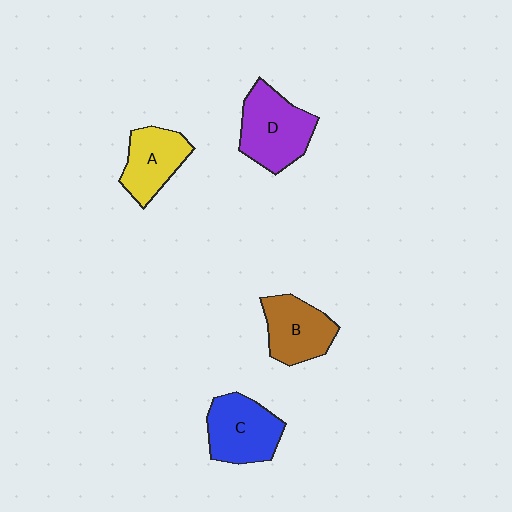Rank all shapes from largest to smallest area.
From largest to smallest: D (purple), C (blue), B (brown), A (yellow).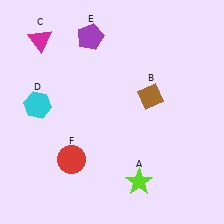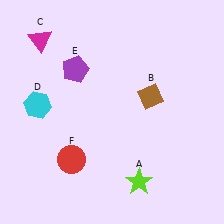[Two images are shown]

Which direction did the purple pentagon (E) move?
The purple pentagon (E) moved down.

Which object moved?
The purple pentagon (E) moved down.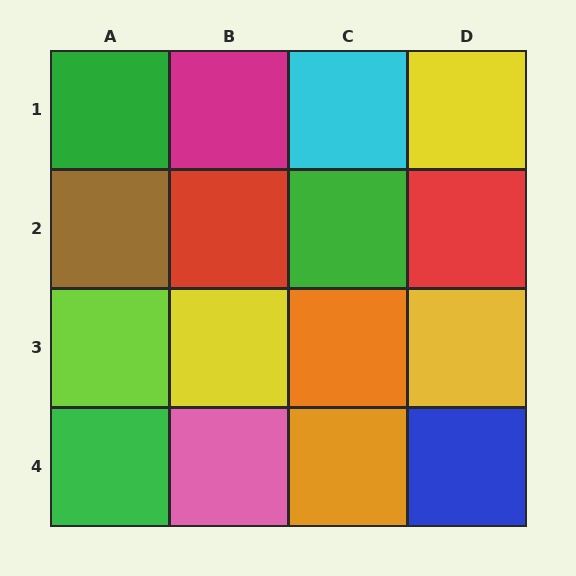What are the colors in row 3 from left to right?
Lime, yellow, orange, yellow.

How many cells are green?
3 cells are green.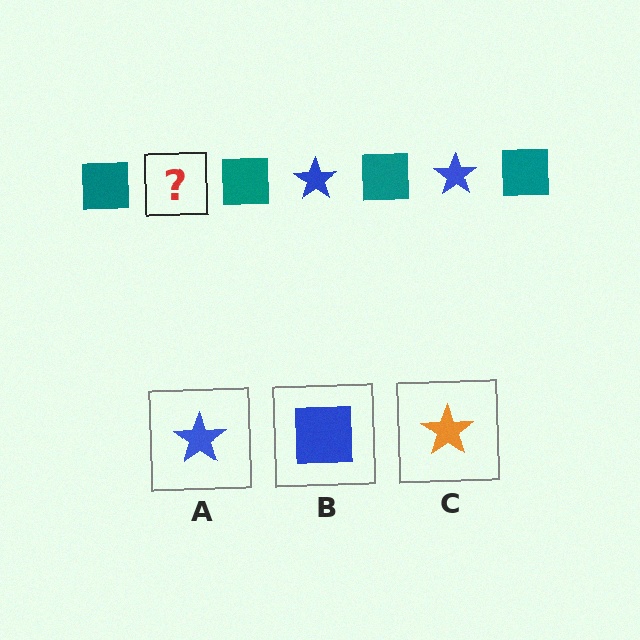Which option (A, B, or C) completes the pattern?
A.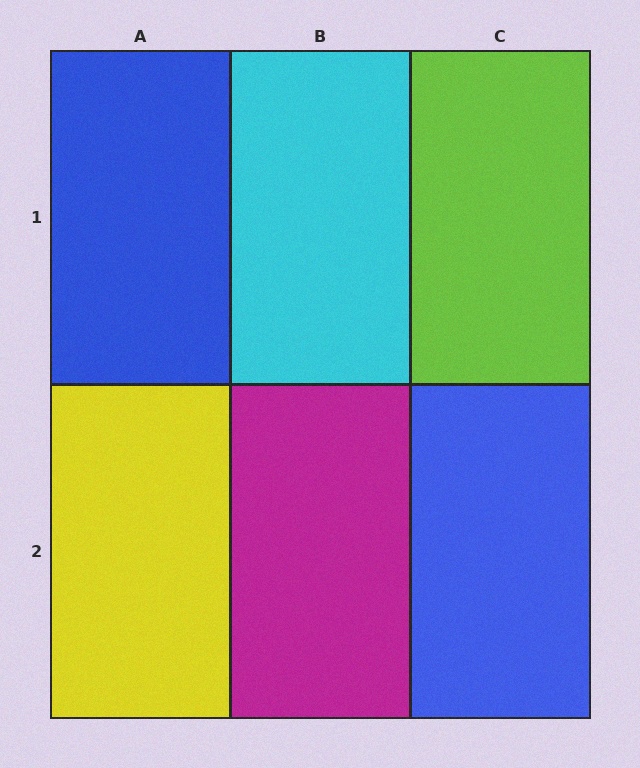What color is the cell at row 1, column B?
Cyan.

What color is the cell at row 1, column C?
Lime.